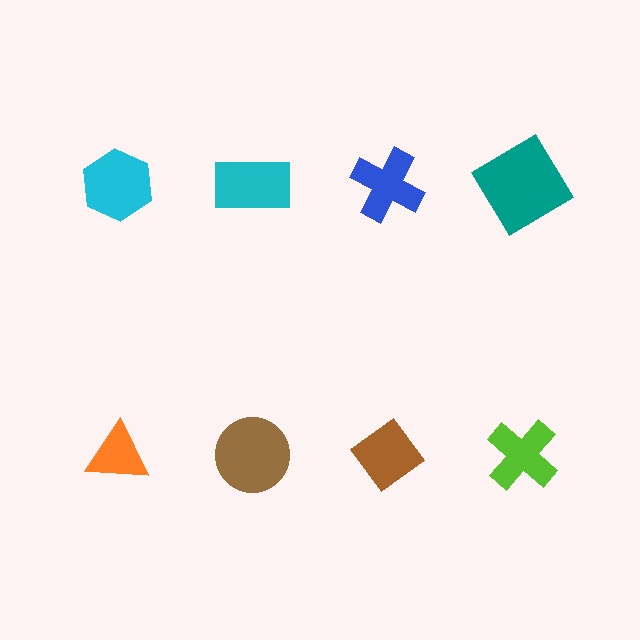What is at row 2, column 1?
An orange triangle.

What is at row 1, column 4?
A teal diamond.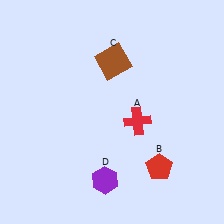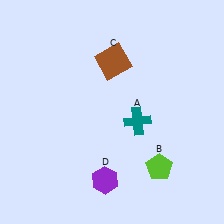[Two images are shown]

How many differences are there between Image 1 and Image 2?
There are 2 differences between the two images.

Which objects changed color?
A changed from red to teal. B changed from red to lime.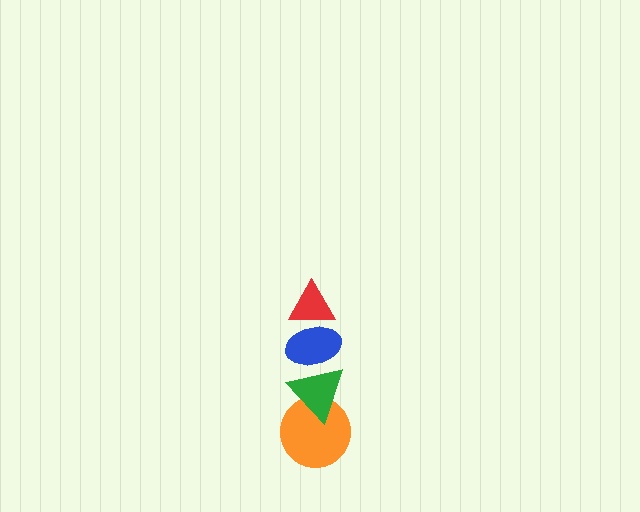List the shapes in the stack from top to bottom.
From top to bottom: the red triangle, the blue ellipse, the green triangle, the orange circle.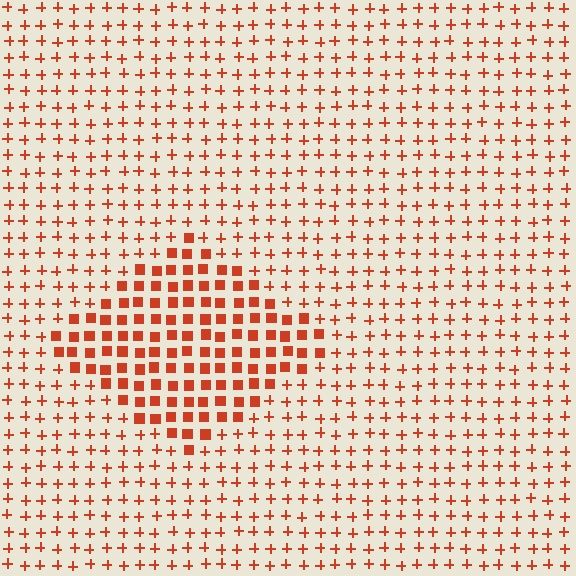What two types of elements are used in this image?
The image uses squares inside the diamond region and plus signs outside it.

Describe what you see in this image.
The image is filled with small red elements arranged in a uniform grid. A diamond-shaped region contains squares, while the surrounding area contains plus signs. The boundary is defined purely by the change in element shape.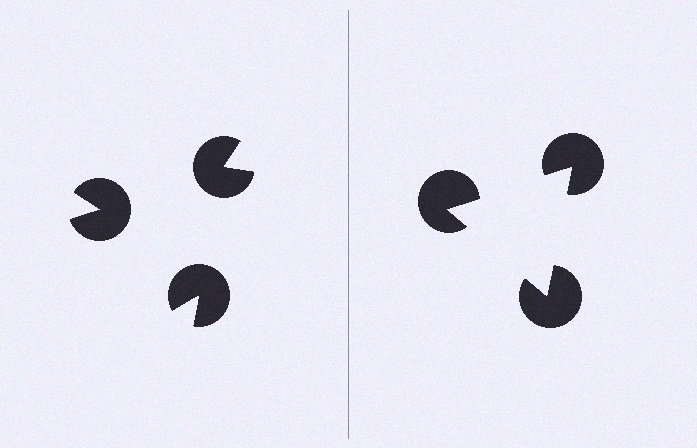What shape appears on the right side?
An illusory triangle.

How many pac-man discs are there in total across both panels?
6 — 3 on each side.